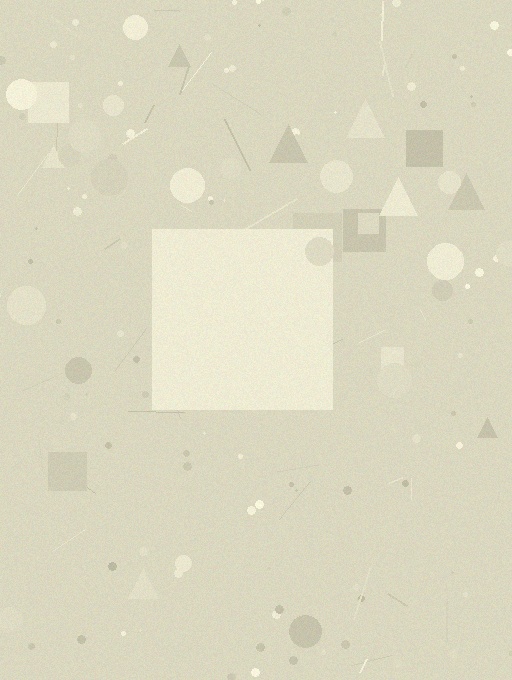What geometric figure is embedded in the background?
A square is embedded in the background.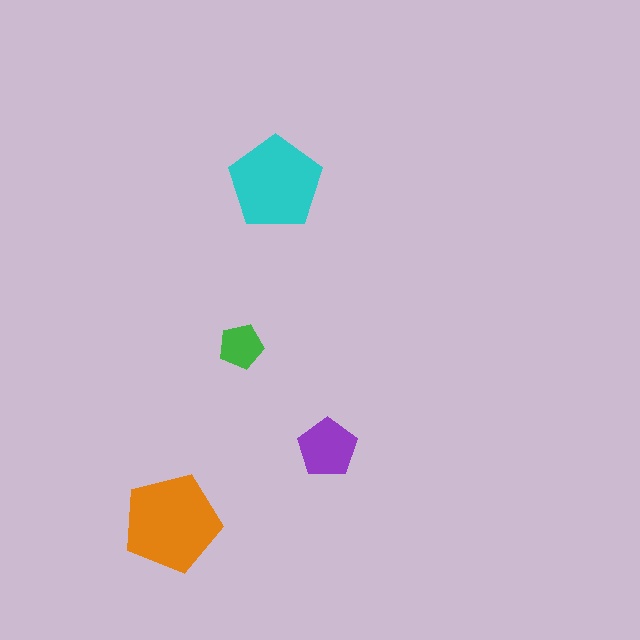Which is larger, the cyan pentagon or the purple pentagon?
The cyan one.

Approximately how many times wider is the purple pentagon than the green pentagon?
About 1.5 times wider.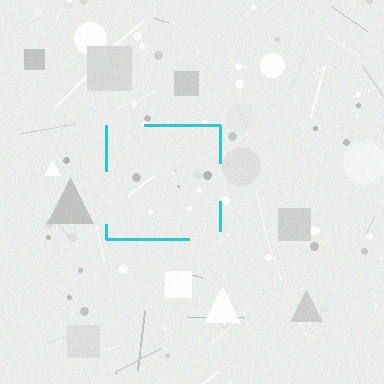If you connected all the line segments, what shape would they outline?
They would outline a square.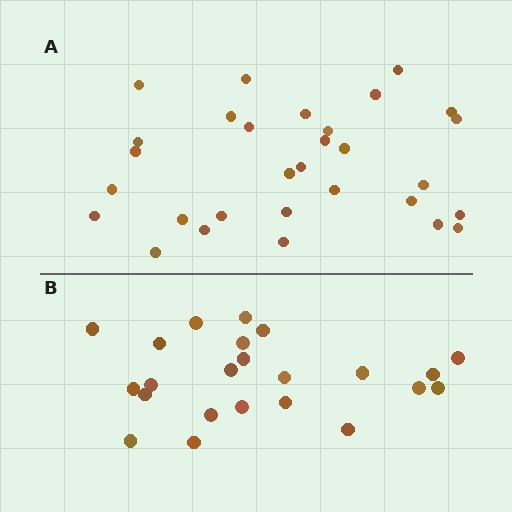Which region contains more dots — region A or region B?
Region A (the top region) has more dots.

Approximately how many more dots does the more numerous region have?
Region A has roughly 8 or so more dots than region B.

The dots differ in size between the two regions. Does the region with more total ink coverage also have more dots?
No. Region B has more total ink coverage because its dots are larger, but region A actually contains more individual dots. Total area can be misleading — the number of items is what matters here.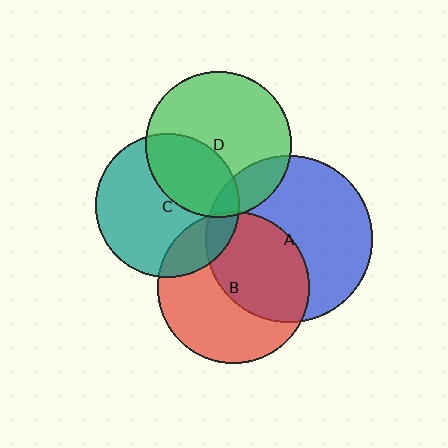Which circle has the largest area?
Circle A (blue).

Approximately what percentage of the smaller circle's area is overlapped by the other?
Approximately 50%.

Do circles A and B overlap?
Yes.